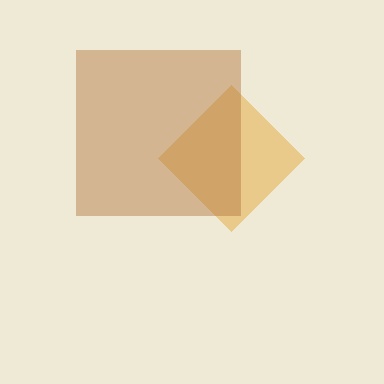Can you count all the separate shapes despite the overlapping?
Yes, there are 2 separate shapes.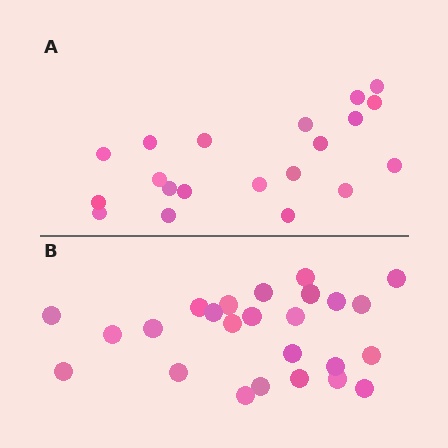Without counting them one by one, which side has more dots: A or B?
Region B (the bottom region) has more dots.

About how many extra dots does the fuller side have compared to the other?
Region B has about 5 more dots than region A.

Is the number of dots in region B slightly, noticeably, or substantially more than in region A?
Region B has noticeably more, but not dramatically so. The ratio is roughly 1.2 to 1.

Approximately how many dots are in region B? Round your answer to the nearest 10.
About 20 dots. (The exact count is 25, which rounds to 20.)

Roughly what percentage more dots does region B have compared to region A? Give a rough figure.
About 25% more.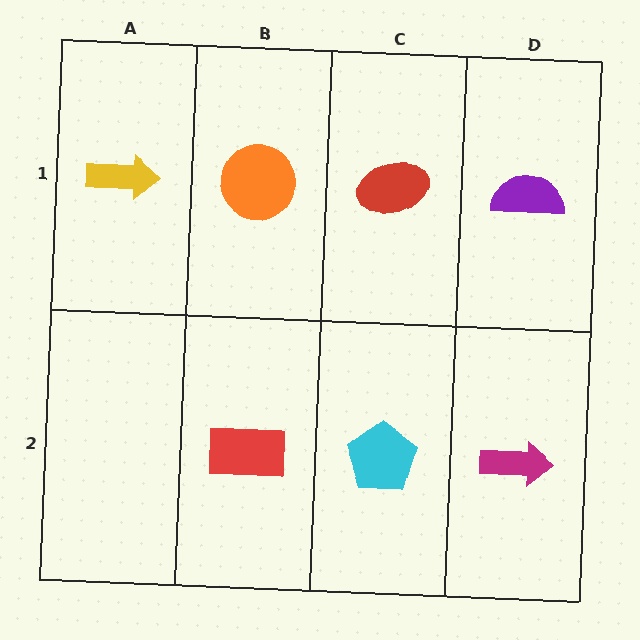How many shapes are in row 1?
4 shapes.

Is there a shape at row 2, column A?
No, that cell is empty.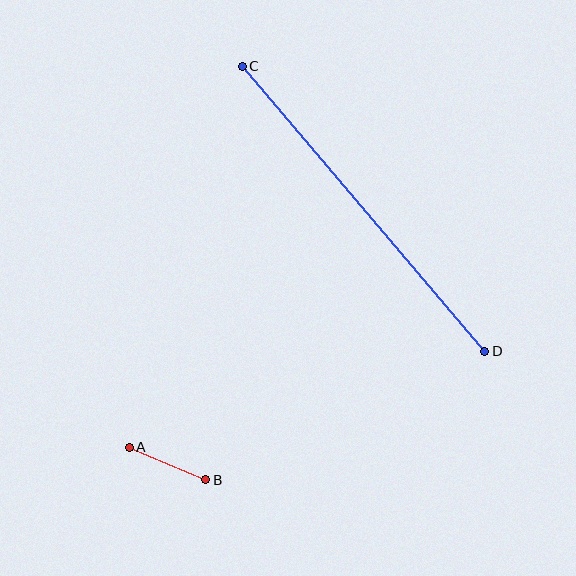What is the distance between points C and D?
The distance is approximately 374 pixels.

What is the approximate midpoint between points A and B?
The midpoint is at approximately (168, 464) pixels.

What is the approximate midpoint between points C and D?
The midpoint is at approximately (364, 209) pixels.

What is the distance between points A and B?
The distance is approximately 83 pixels.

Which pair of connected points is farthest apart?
Points C and D are farthest apart.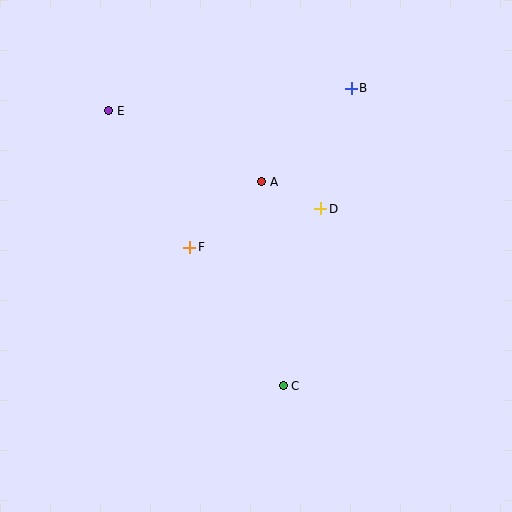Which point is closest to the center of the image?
Point F at (190, 247) is closest to the center.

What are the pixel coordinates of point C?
Point C is at (283, 386).